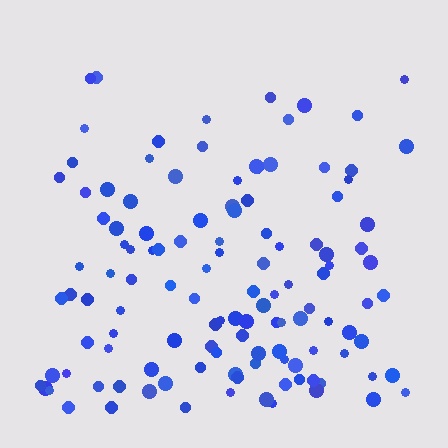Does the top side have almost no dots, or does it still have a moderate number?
Still a moderate number, just noticeably fewer than the bottom.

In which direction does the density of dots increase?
From top to bottom, with the bottom side densest.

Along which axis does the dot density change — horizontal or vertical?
Vertical.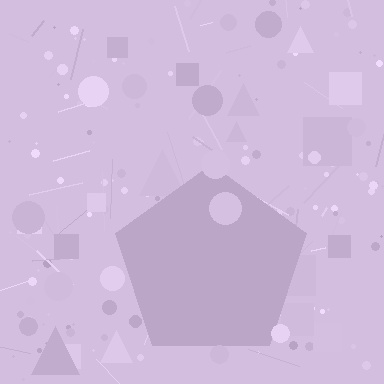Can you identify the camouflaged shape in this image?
The camouflaged shape is a pentagon.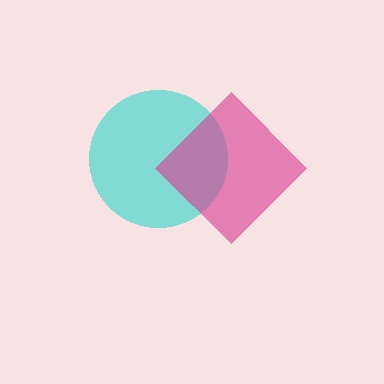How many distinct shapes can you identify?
There are 2 distinct shapes: a cyan circle, a magenta diamond.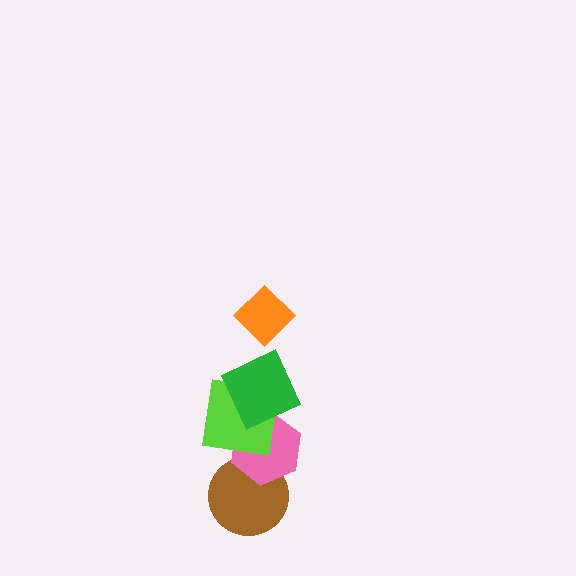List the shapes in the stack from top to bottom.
From top to bottom: the orange diamond, the green square, the lime square, the pink hexagon, the brown circle.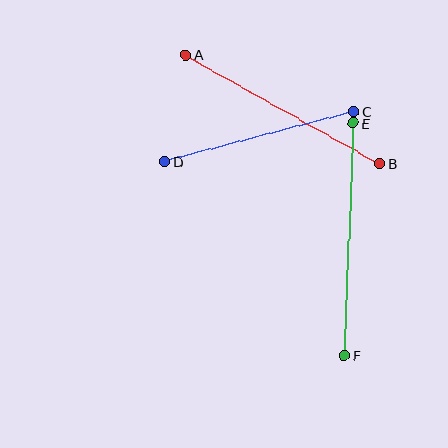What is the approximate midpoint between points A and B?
The midpoint is at approximately (283, 109) pixels.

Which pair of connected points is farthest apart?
Points E and F are farthest apart.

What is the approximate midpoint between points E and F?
The midpoint is at approximately (349, 239) pixels.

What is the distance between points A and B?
The distance is approximately 223 pixels.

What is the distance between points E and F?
The distance is approximately 233 pixels.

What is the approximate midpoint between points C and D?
The midpoint is at approximately (259, 137) pixels.